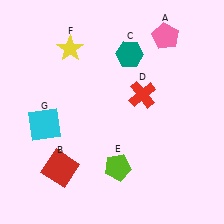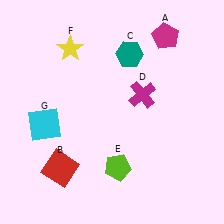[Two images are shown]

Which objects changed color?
A changed from pink to magenta. D changed from red to magenta.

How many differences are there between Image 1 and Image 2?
There are 2 differences between the two images.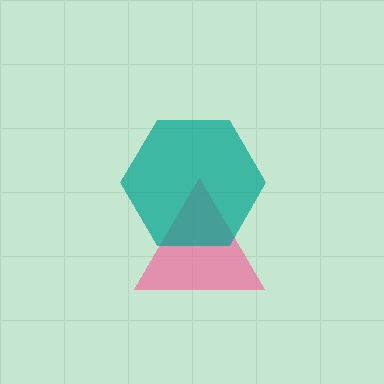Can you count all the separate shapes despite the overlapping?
Yes, there are 2 separate shapes.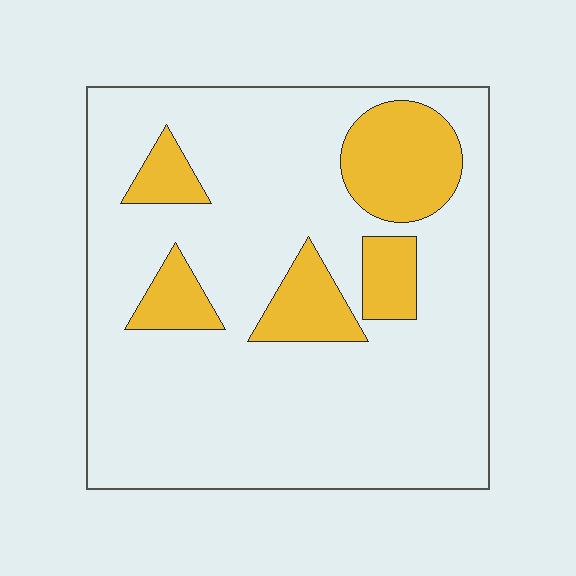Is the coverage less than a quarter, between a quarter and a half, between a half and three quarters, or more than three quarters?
Less than a quarter.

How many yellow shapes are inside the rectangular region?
5.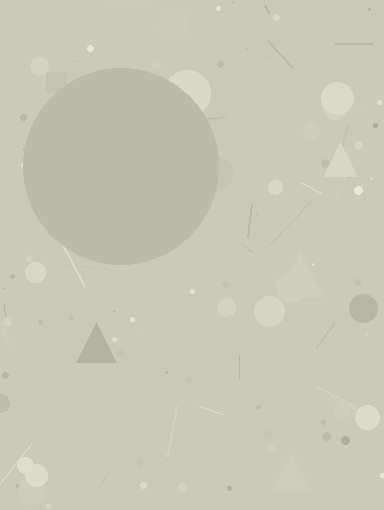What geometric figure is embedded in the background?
A circle is embedded in the background.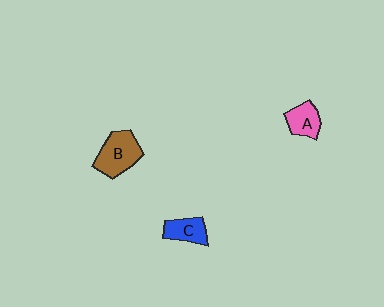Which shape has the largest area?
Shape B (brown).